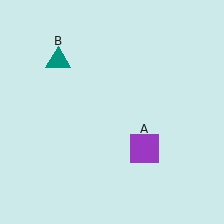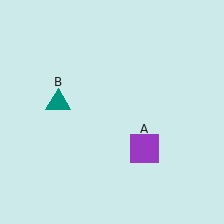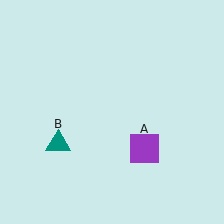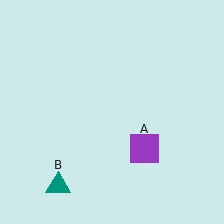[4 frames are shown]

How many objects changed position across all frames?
1 object changed position: teal triangle (object B).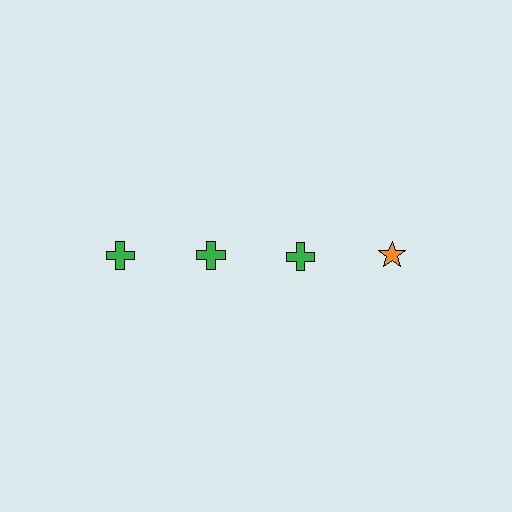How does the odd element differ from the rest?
It differs in both color (orange instead of green) and shape (star instead of cross).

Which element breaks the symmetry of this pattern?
The orange star in the top row, second from right column breaks the symmetry. All other shapes are green crosses.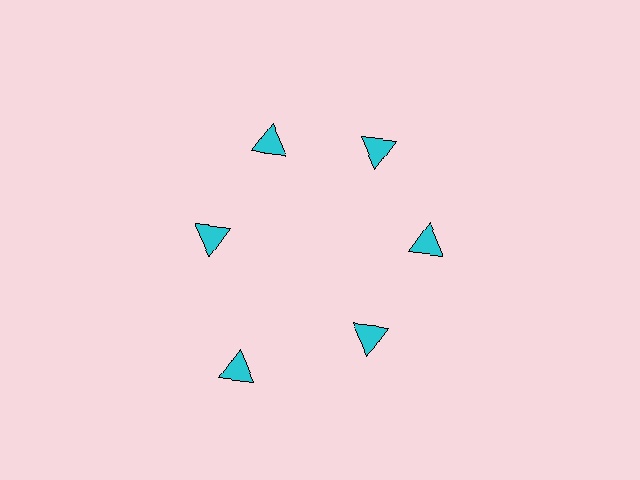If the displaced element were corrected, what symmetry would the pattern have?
It would have 6-fold rotational symmetry — the pattern would map onto itself every 60 degrees.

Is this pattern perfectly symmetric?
No. The 6 cyan triangles are arranged in a ring, but one element near the 7 o'clock position is pushed outward from the center, breaking the 6-fold rotational symmetry.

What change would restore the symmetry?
The symmetry would be restored by moving it inward, back onto the ring so that all 6 triangles sit at equal angles and equal distance from the center.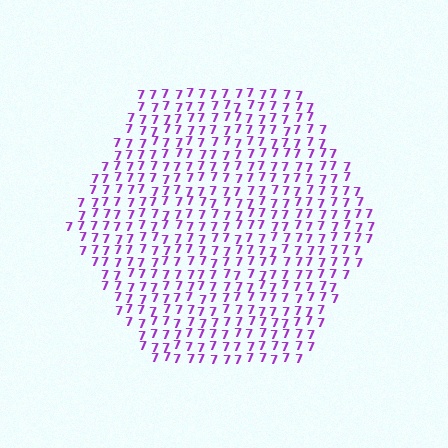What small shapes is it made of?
It is made of small digit 7's.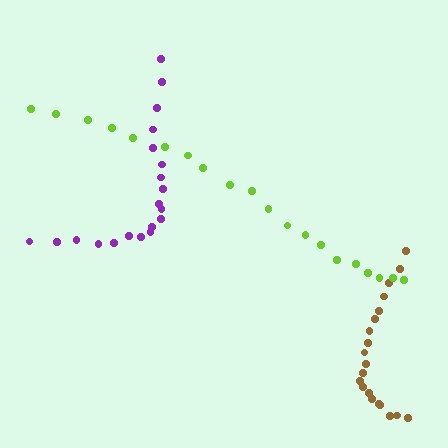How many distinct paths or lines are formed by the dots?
There are 3 distinct paths.